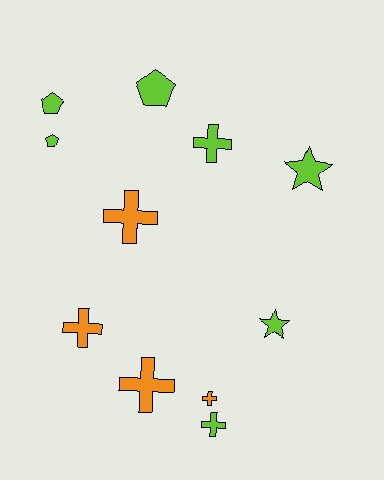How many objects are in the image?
There are 11 objects.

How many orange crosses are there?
There are 4 orange crosses.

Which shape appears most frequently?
Cross, with 6 objects.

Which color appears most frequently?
Lime, with 7 objects.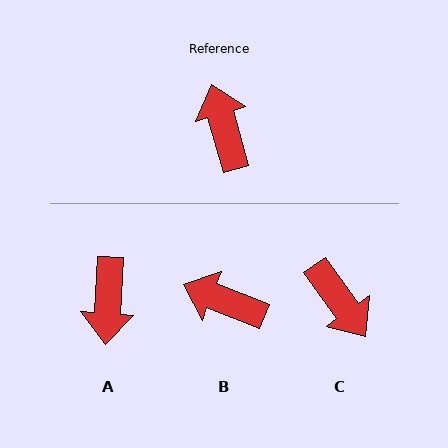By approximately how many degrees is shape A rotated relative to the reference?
Approximately 160 degrees counter-clockwise.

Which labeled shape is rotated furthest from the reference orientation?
C, about 160 degrees away.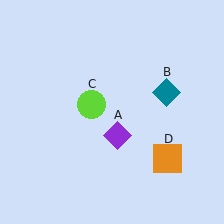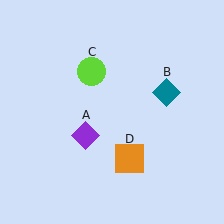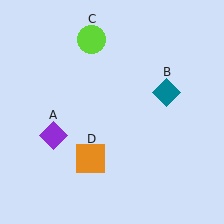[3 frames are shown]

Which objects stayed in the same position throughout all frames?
Teal diamond (object B) remained stationary.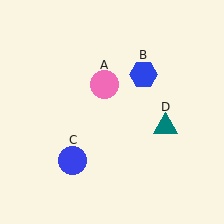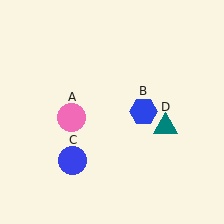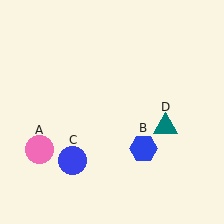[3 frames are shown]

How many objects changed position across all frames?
2 objects changed position: pink circle (object A), blue hexagon (object B).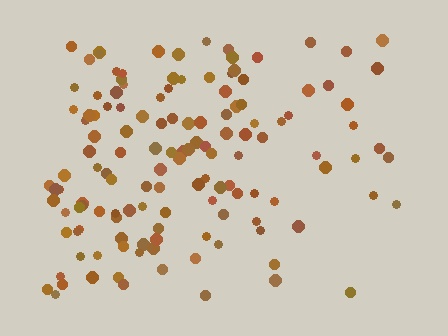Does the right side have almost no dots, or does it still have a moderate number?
Still a moderate number, just noticeably fewer than the left.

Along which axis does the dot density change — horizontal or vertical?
Horizontal.